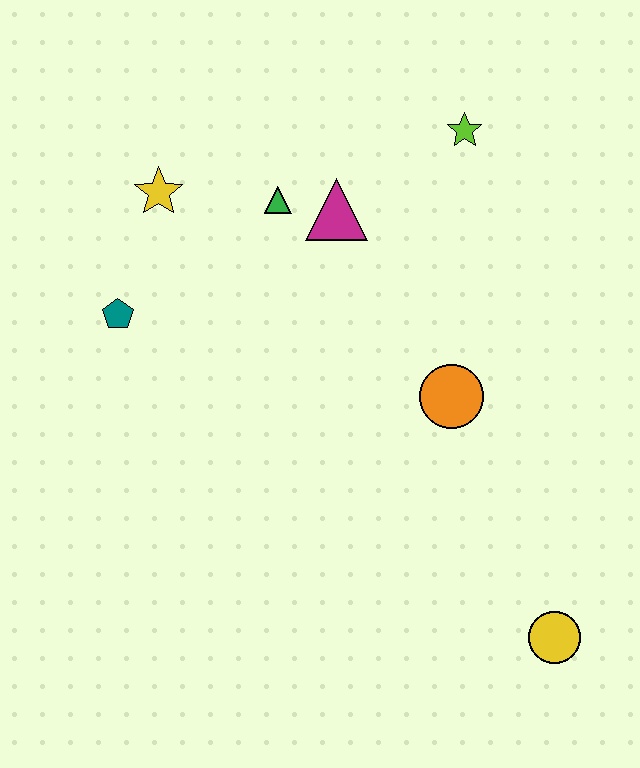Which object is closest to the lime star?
The magenta triangle is closest to the lime star.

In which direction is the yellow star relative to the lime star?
The yellow star is to the left of the lime star.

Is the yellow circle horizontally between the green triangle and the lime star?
No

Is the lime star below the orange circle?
No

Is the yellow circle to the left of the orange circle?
No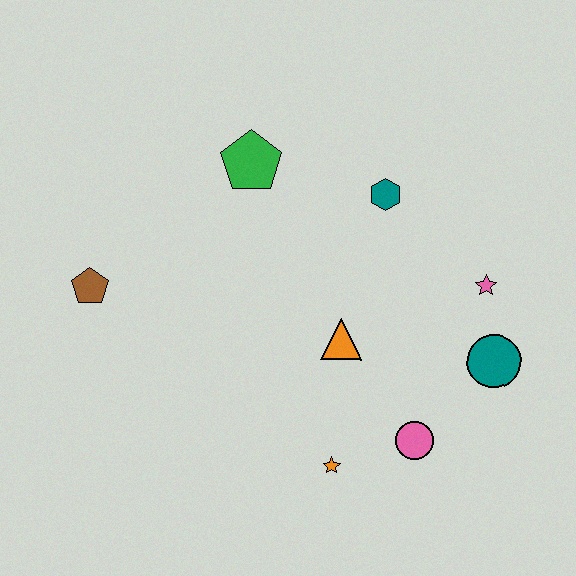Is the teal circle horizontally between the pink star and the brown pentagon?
No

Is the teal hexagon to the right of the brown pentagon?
Yes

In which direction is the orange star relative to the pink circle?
The orange star is to the left of the pink circle.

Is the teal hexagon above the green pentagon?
No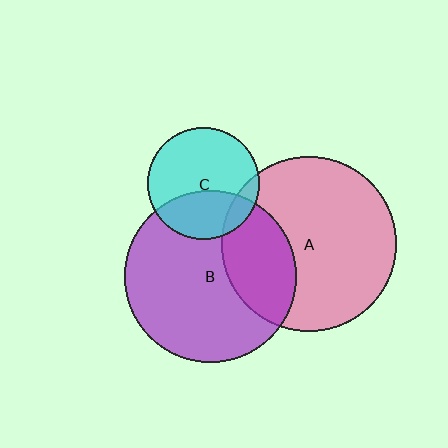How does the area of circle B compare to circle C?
Approximately 2.3 times.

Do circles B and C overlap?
Yes.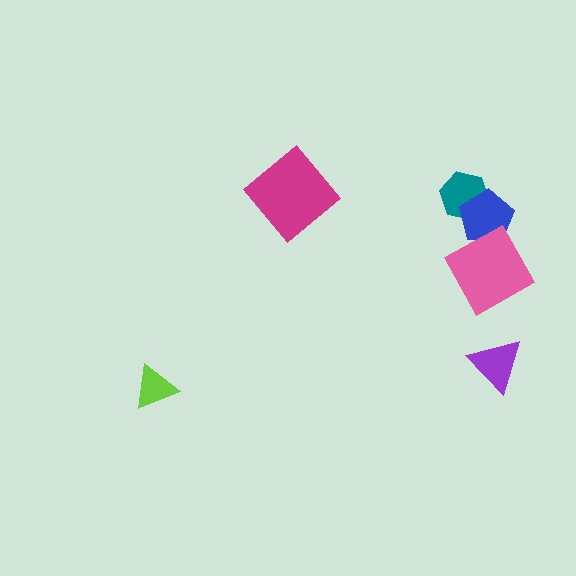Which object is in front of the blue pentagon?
The pink diamond is in front of the blue pentagon.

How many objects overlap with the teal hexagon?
1 object overlaps with the teal hexagon.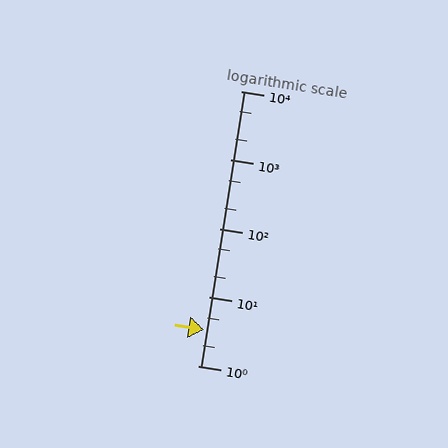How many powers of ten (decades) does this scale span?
The scale spans 4 decades, from 1 to 10000.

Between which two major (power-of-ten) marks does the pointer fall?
The pointer is between 1 and 10.